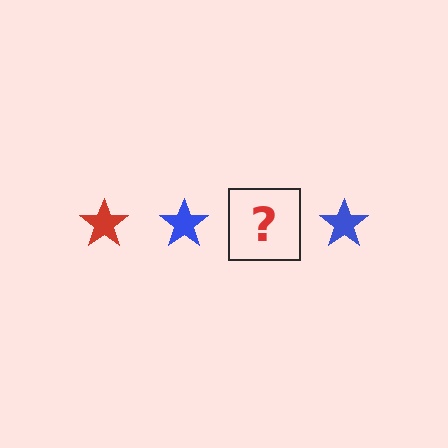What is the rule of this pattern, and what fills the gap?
The rule is that the pattern cycles through red, blue stars. The gap should be filled with a red star.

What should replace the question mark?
The question mark should be replaced with a red star.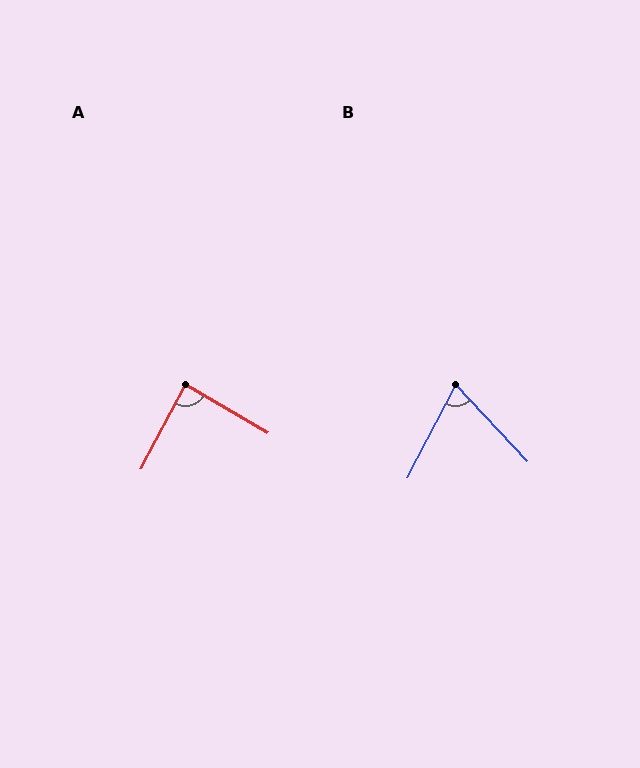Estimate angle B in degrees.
Approximately 70 degrees.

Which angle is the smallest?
B, at approximately 70 degrees.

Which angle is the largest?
A, at approximately 87 degrees.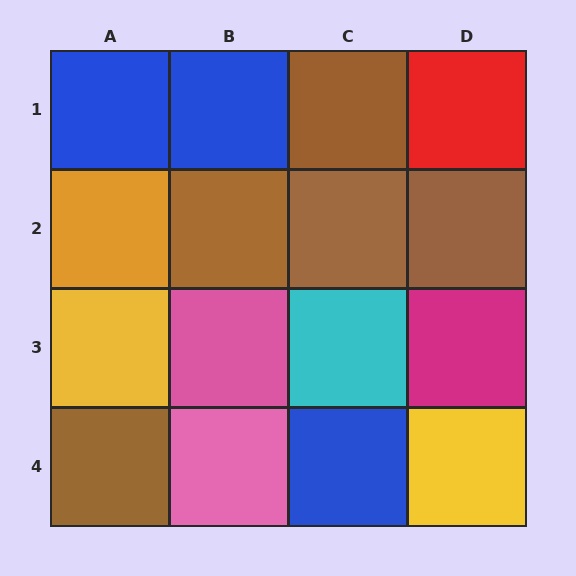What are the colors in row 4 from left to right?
Brown, pink, blue, yellow.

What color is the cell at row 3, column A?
Yellow.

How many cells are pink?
2 cells are pink.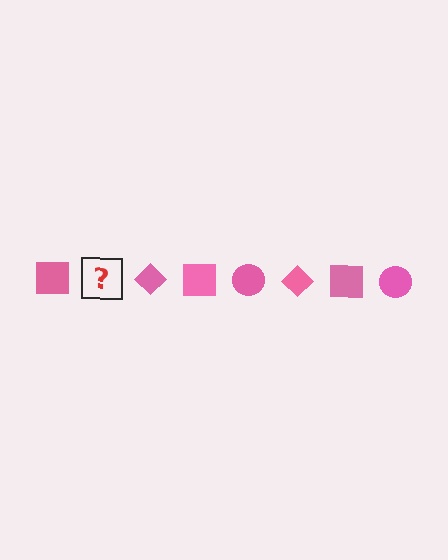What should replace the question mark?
The question mark should be replaced with a pink circle.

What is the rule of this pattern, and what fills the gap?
The rule is that the pattern cycles through square, circle, diamond shapes in pink. The gap should be filled with a pink circle.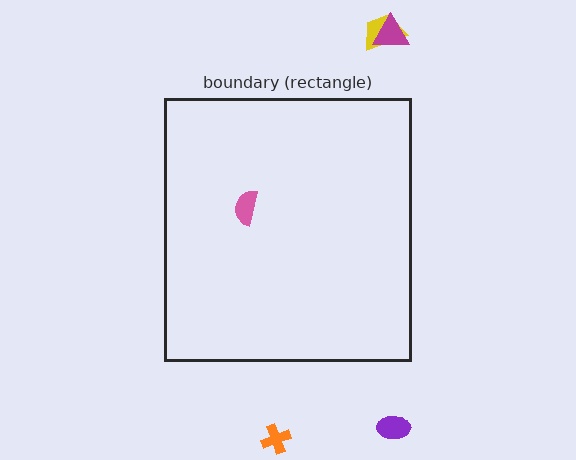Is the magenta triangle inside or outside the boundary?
Outside.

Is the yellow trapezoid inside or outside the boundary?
Outside.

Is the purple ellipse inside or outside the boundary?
Outside.